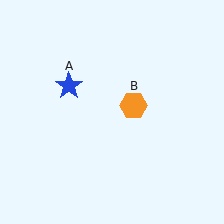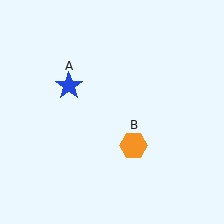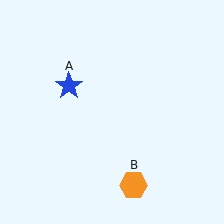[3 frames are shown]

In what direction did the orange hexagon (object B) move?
The orange hexagon (object B) moved down.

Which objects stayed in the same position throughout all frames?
Blue star (object A) remained stationary.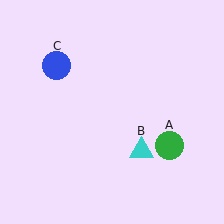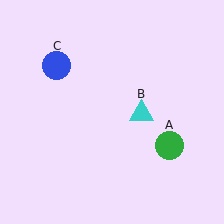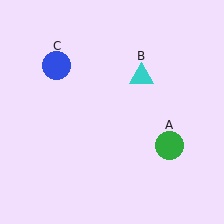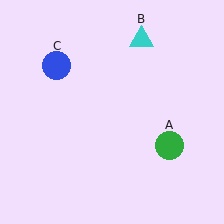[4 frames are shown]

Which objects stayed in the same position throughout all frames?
Green circle (object A) and blue circle (object C) remained stationary.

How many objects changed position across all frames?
1 object changed position: cyan triangle (object B).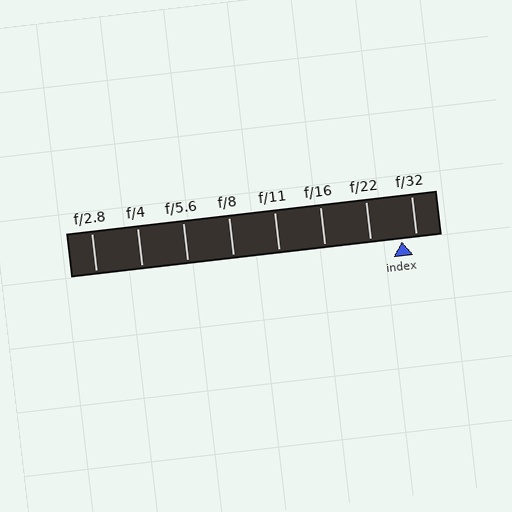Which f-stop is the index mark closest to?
The index mark is closest to f/32.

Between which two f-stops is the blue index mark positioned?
The index mark is between f/22 and f/32.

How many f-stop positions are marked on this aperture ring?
There are 8 f-stop positions marked.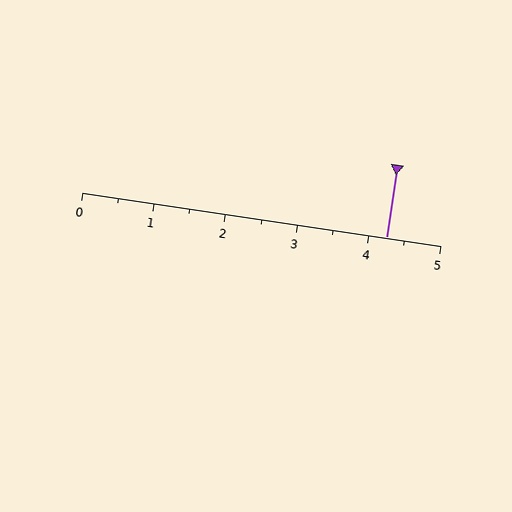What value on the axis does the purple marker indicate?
The marker indicates approximately 4.2.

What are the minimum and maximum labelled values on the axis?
The axis runs from 0 to 5.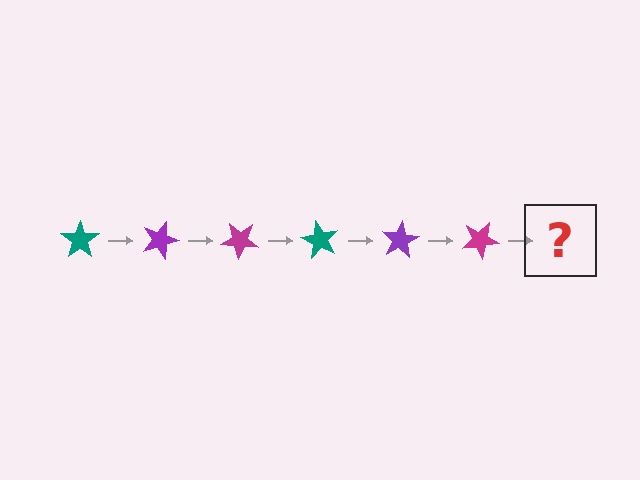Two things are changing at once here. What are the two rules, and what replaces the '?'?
The two rules are that it rotates 20 degrees each step and the color cycles through teal, purple, and magenta. The '?' should be a teal star, rotated 120 degrees from the start.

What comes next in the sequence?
The next element should be a teal star, rotated 120 degrees from the start.